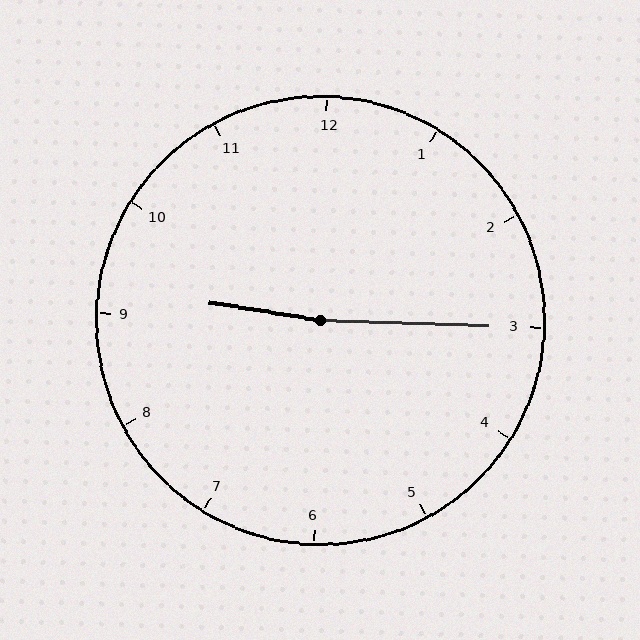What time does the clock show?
9:15.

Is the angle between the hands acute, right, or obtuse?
It is obtuse.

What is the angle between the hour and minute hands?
Approximately 172 degrees.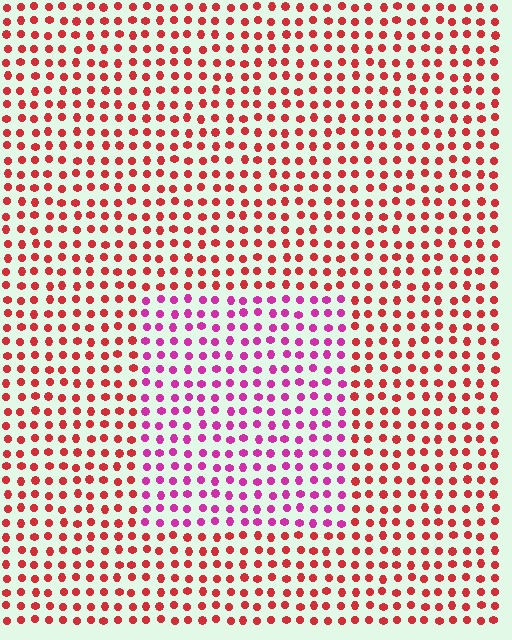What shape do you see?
I see a rectangle.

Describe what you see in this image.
The image is filled with small red elements in a uniform arrangement. A rectangle-shaped region is visible where the elements are tinted to a slightly different hue, forming a subtle color boundary.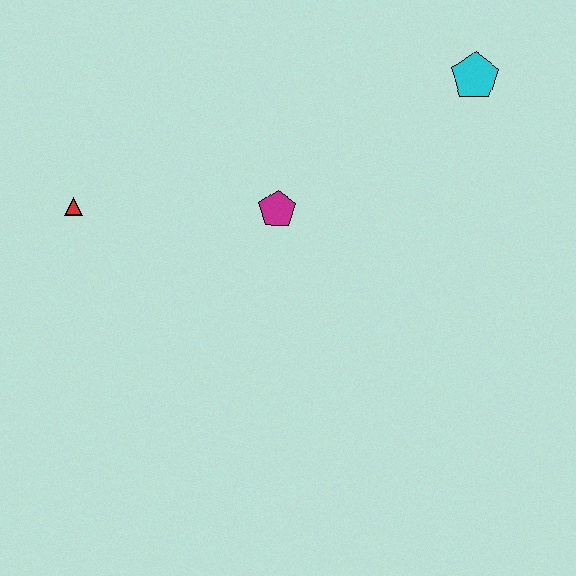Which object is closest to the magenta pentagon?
The red triangle is closest to the magenta pentagon.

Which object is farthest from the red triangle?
The cyan pentagon is farthest from the red triangle.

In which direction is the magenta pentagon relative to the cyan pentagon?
The magenta pentagon is to the left of the cyan pentagon.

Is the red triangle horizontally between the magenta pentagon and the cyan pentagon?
No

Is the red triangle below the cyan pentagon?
Yes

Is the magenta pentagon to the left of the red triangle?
No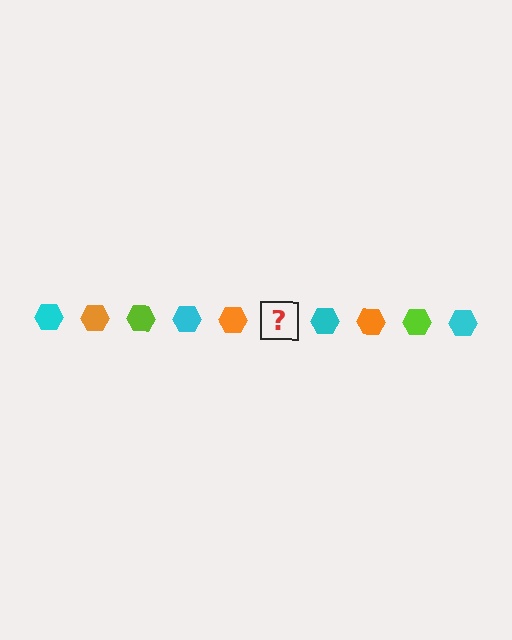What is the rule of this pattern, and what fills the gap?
The rule is that the pattern cycles through cyan, orange, lime hexagons. The gap should be filled with a lime hexagon.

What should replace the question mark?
The question mark should be replaced with a lime hexagon.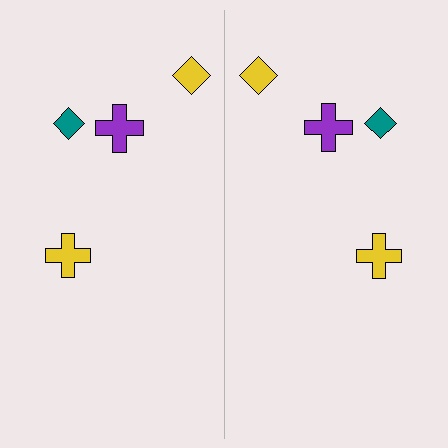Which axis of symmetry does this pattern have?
The pattern has a vertical axis of symmetry running through the center of the image.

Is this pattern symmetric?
Yes, this pattern has bilateral (reflection) symmetry.